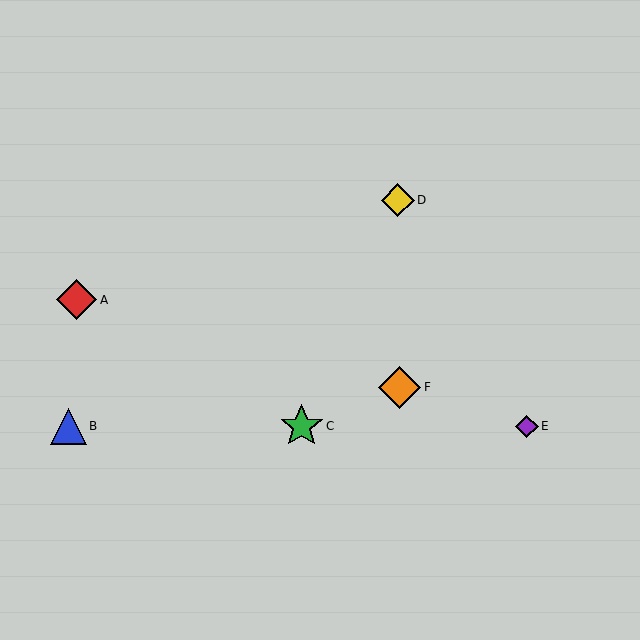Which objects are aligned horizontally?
Objects B, C, E are aligned horizontally.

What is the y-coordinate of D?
Object D is at y≈200.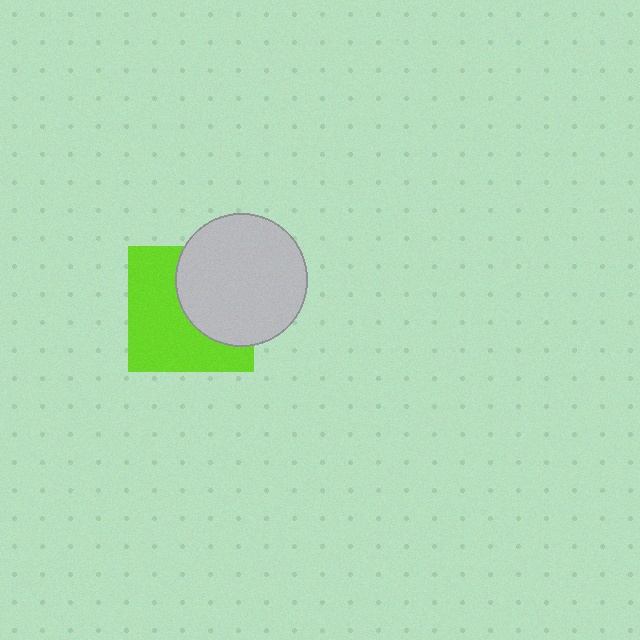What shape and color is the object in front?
The object in front is a light gray circle.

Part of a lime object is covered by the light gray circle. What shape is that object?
It is a square.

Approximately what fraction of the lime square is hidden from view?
Roughly 43% of the lime square is hidden behind the light gray circle.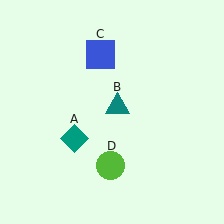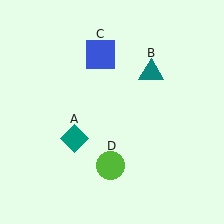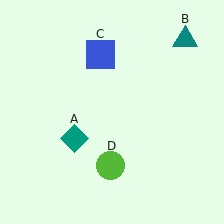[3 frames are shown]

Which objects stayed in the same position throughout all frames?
Teal diamond (object A) and blue square (object C) and lime circle (object D) remained stationary.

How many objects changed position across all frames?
1 object changed position: teal triangle (object B).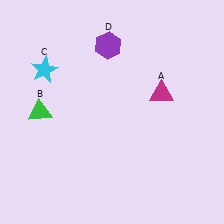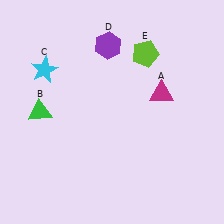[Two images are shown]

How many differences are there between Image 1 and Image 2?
There is 1 difference between the two images.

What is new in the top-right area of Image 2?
A lime pentagon (E) was added in the top-right area of Image 2.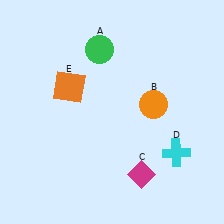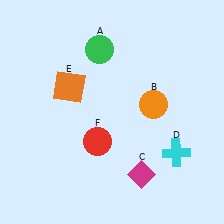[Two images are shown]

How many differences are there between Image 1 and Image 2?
There is 1 difference between the two images.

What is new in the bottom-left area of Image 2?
A red circle (F) was added in the bottom-left area of Image 2.